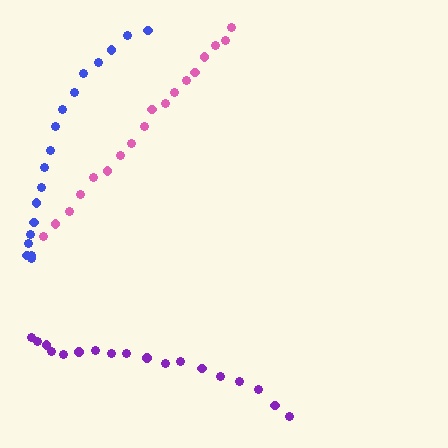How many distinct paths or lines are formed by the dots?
There are 3 distinct paths.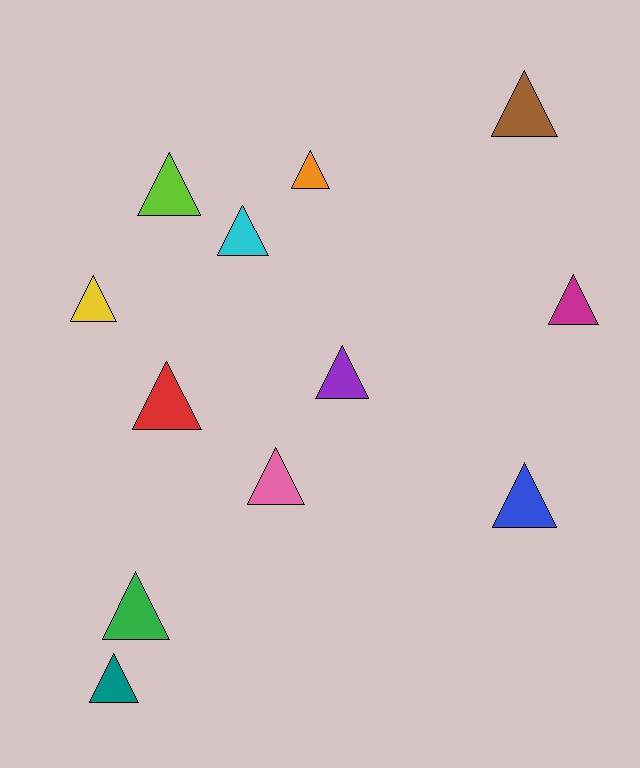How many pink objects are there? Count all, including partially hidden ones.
There is 1 pink object.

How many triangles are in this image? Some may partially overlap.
There are 12 triangles.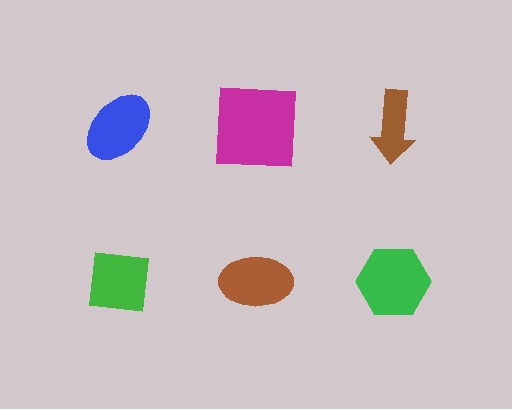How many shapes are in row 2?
3 shapes.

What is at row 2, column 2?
A brown ellipse.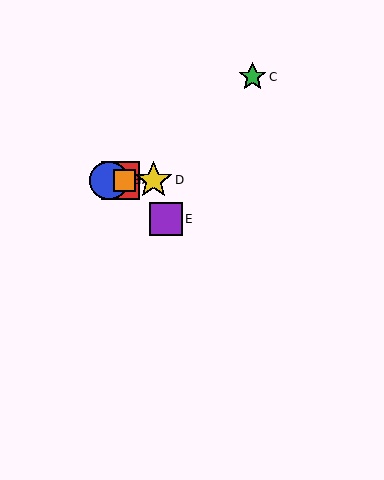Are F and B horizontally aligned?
Yes, both are at y≈181.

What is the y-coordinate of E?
Object E is at y≈219.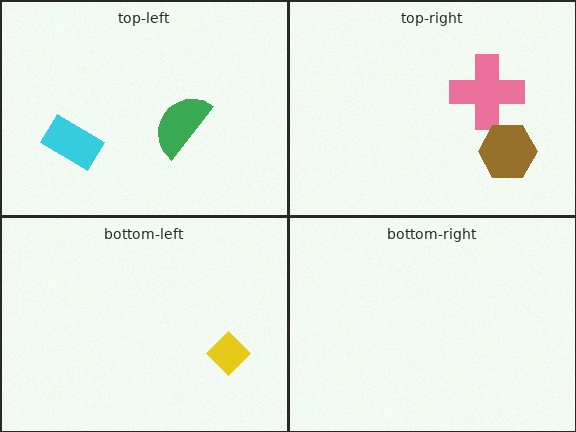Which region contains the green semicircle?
The top-left region.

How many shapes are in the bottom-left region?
1.